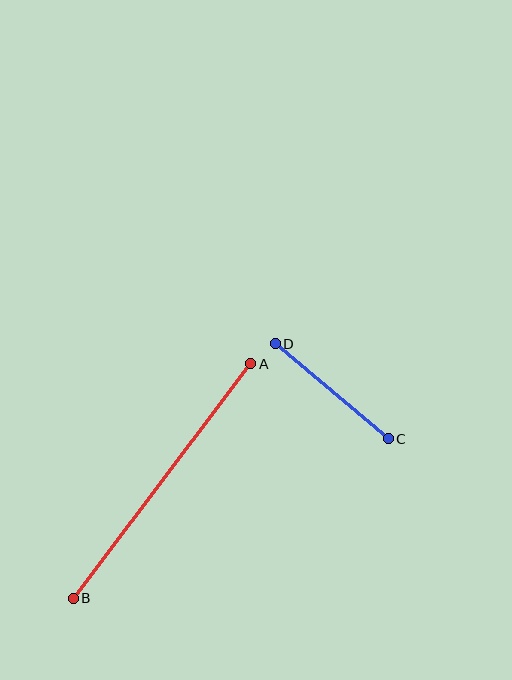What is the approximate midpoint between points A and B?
The midpoint is at approximately (162, 481) pixels.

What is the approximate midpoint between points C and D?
The midpoint is at approximately (332, 391) pixels.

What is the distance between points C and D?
The distance is approximately 148 pixels.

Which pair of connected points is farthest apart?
Points A and B are farthest apart.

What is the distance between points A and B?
The distance is approximately 294 pixels.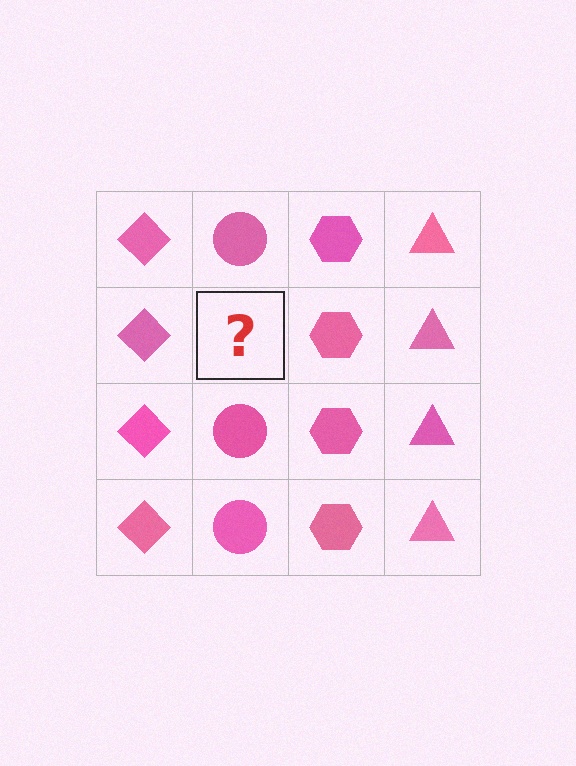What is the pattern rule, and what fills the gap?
The rule is that each column has a consistent shape. The gap should be filled with a pink circle.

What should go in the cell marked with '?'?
The missing cell should contain a pink circle.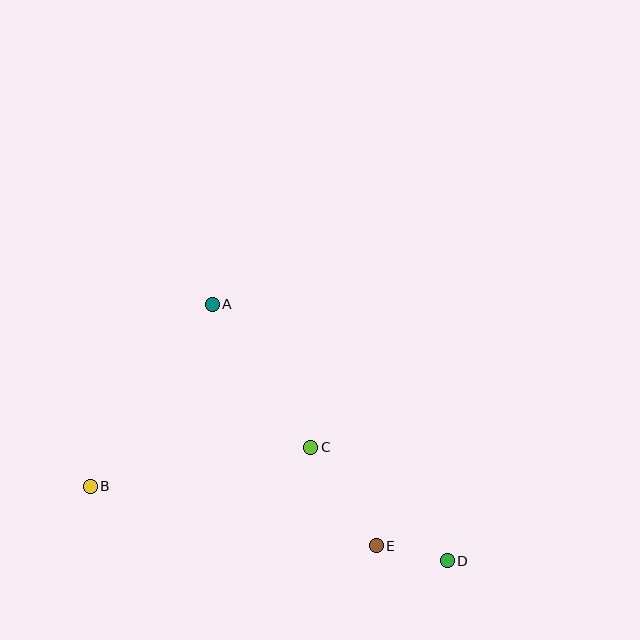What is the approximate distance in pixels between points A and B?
The distance between A and B is approximately 219 pixels.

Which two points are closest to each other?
Points D and E are closest to each other.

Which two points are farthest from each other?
Points B and D are farthest from each other.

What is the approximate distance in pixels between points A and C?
The distance between A and C is approximately 174 pixels.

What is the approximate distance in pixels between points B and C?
The distance between B and C is approximately 224 pixels.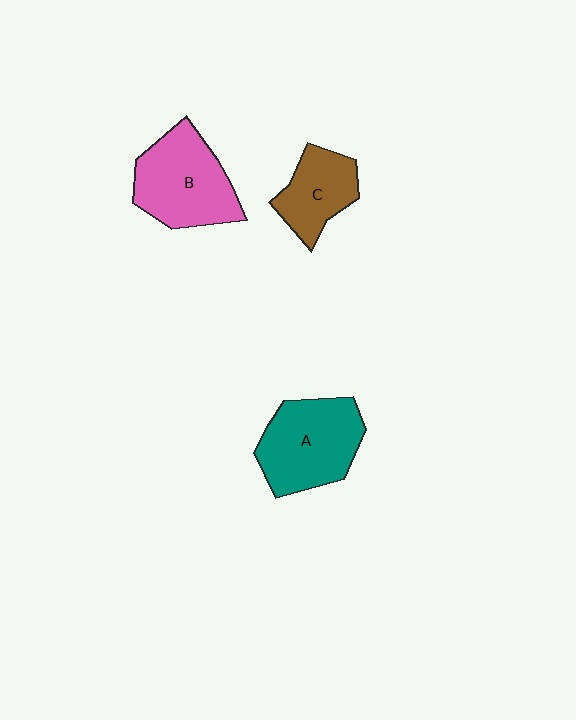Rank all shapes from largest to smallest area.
From largest to smallest: A (teal), B (pink), C (brown).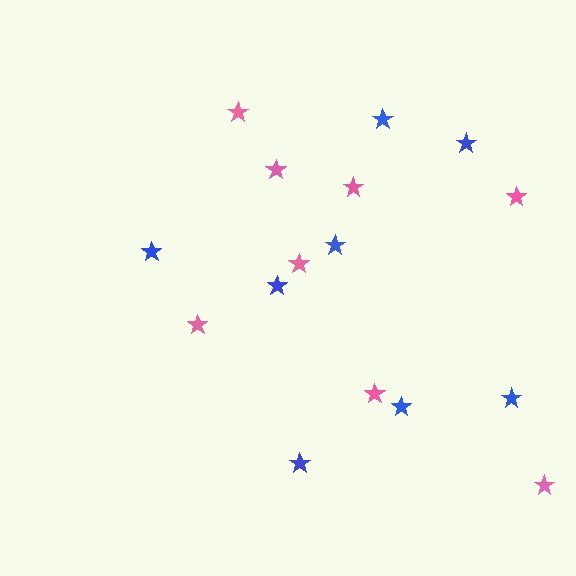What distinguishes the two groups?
There are 2 groups: one group of pink stars (8) and one group of blue stars (8).